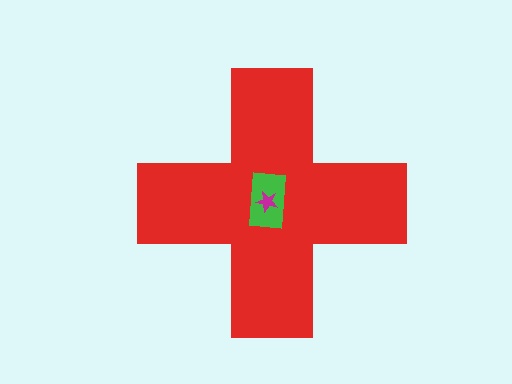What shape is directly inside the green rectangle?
The magenta star.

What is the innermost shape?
The magenta star.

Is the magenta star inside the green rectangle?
Yes.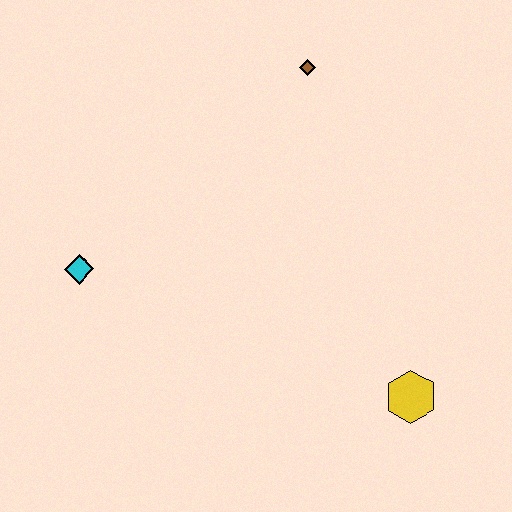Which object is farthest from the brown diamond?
The yellow hexagon is farthest from the brown diamond.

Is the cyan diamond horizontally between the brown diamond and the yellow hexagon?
No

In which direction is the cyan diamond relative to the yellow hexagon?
The cyan diamond is to the left of the yellow hexagon.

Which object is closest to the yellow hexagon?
The brown diamond is closest to the yellow hexagon.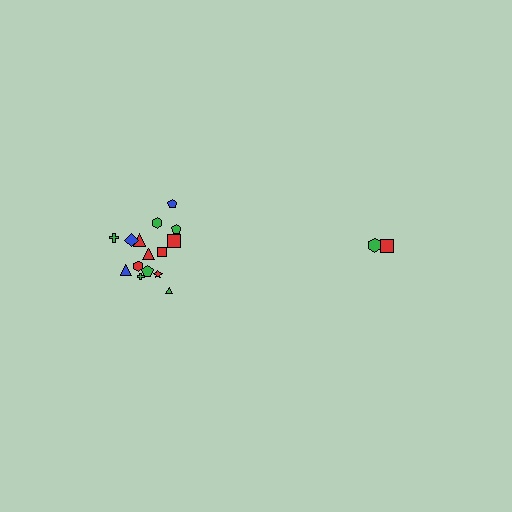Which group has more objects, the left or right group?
The left group.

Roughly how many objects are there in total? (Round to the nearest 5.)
Roughly 20 objects in total.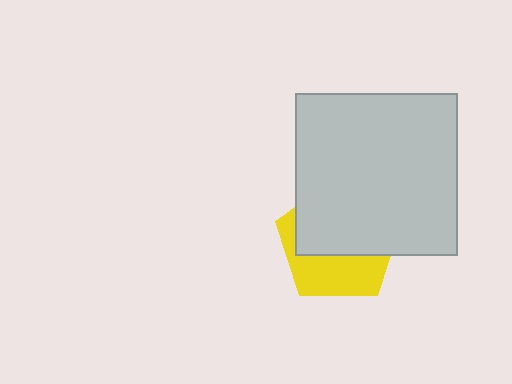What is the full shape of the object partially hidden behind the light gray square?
The partially hidden object is a yellow pentagon.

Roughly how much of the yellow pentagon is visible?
A small part of it is visible (roughly 41%).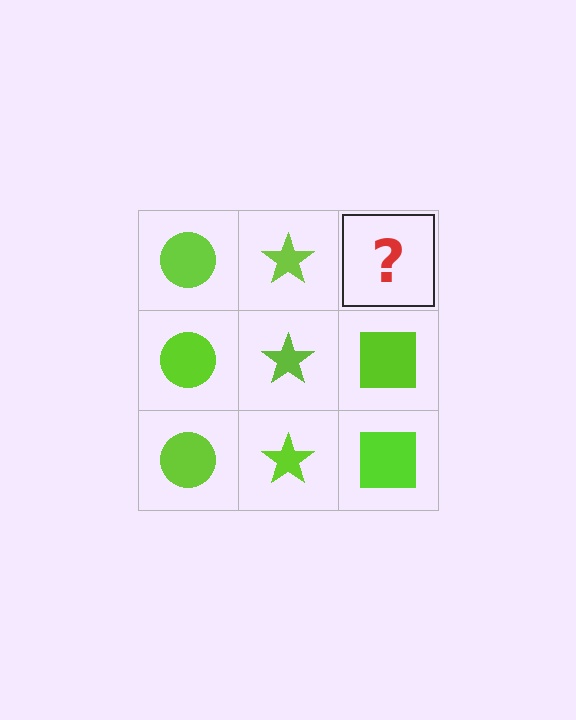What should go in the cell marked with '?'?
The missing cell should contain a lime square.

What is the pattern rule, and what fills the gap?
The rule is that each column has a consistent shape. The gap should be filled with a lime square.